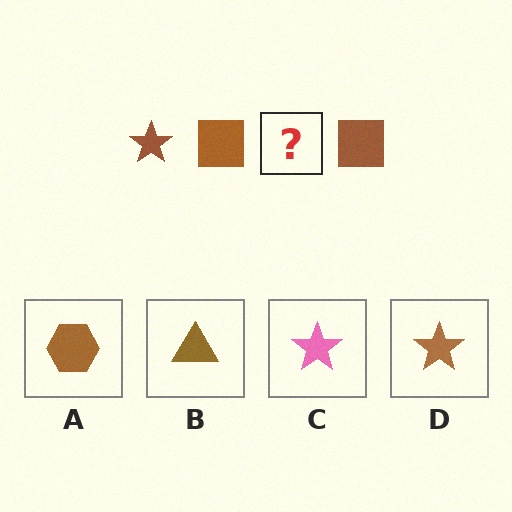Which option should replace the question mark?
Option D.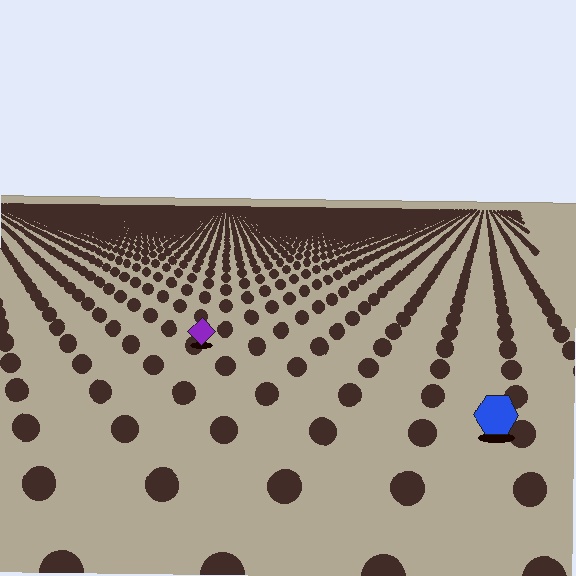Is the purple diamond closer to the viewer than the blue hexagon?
No. The blue hexagon is closer — you can tell from the texture gradient: the ground texture is coarser near it.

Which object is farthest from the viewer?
The purple diamond is farthest from the viewer. It appears smaller and the ground texture around it is denser.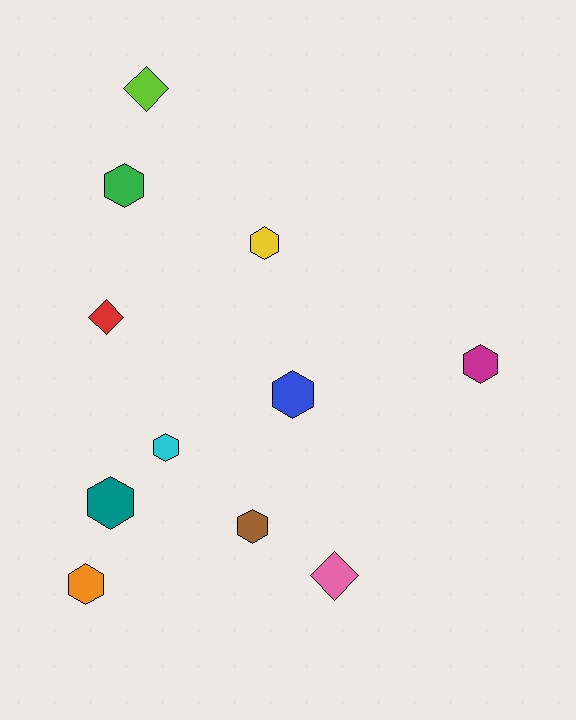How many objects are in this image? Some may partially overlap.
There are 11 objects.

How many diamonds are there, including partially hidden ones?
There are 3 diamonds.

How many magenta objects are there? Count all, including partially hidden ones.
There is 1 magenta object.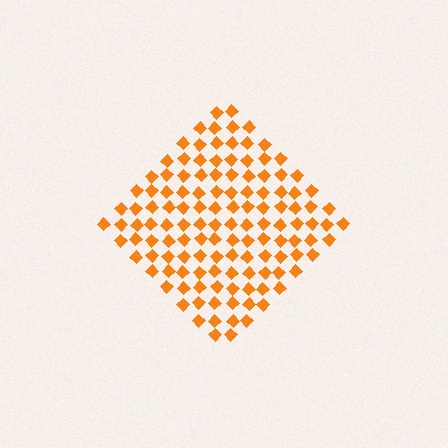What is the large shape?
The large shape is a diamond.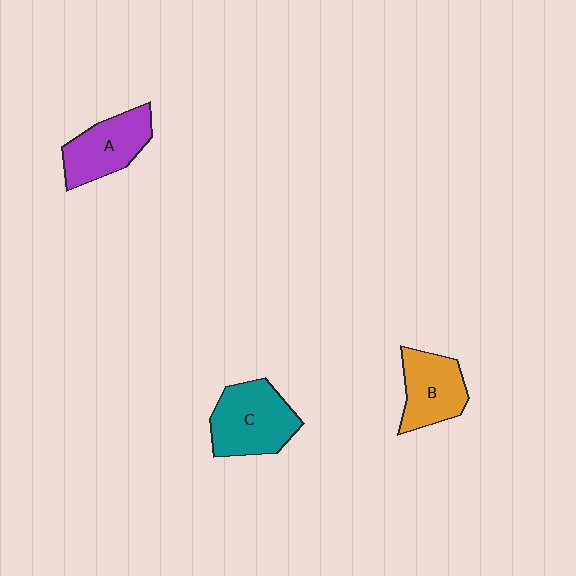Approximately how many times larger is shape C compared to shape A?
Approximately 1.2 times.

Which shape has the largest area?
Shape C (teal).